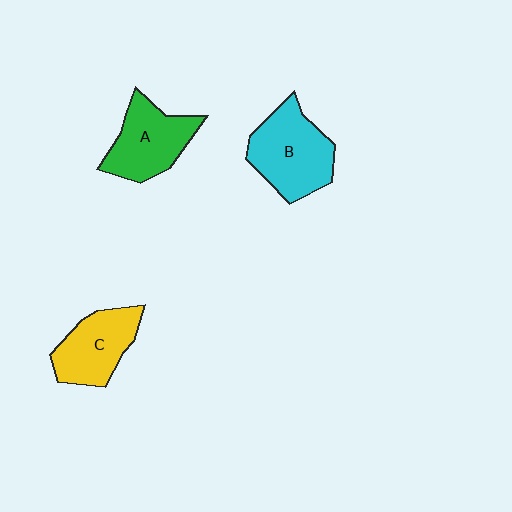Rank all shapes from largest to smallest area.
From largest to smallest: B (cyan), A (green), C (yellow).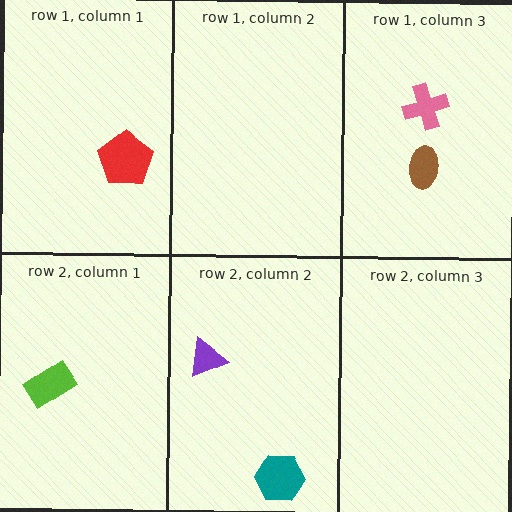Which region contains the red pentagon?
The row 1, column 1 region.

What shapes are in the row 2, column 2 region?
The teal hexagon, the purple triangle.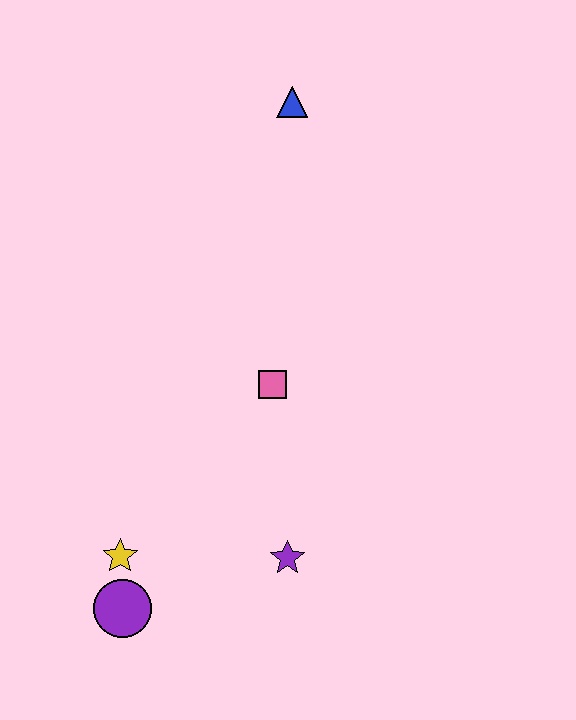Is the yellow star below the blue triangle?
Yes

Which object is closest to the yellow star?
The purple circle is closest to the yellow star.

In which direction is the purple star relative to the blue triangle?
The purple star is below the blue triangle.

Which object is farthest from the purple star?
The blue triangle is farthest from the purple star.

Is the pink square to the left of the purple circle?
No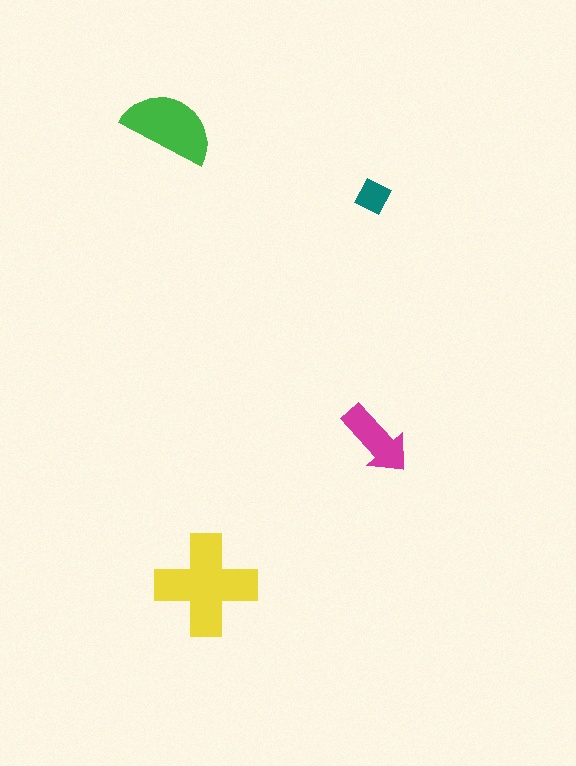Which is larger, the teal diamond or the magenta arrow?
The magenta arrow.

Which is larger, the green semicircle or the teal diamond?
The green semicircle.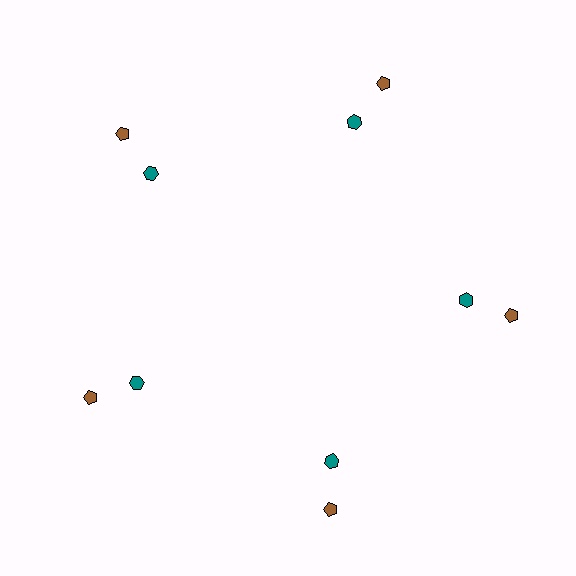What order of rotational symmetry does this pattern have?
This pattern has 5-fold rotational symmetry.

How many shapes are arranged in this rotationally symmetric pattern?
There are 10 shapes, arranged in 5 groups of 2.